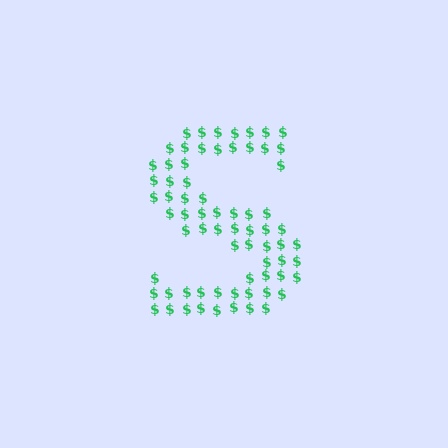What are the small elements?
The small elements are dollar signs.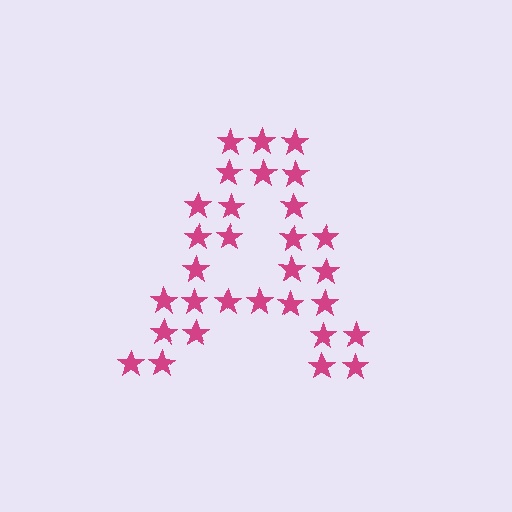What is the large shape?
The large shape is the letter A.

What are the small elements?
The small elements are stars.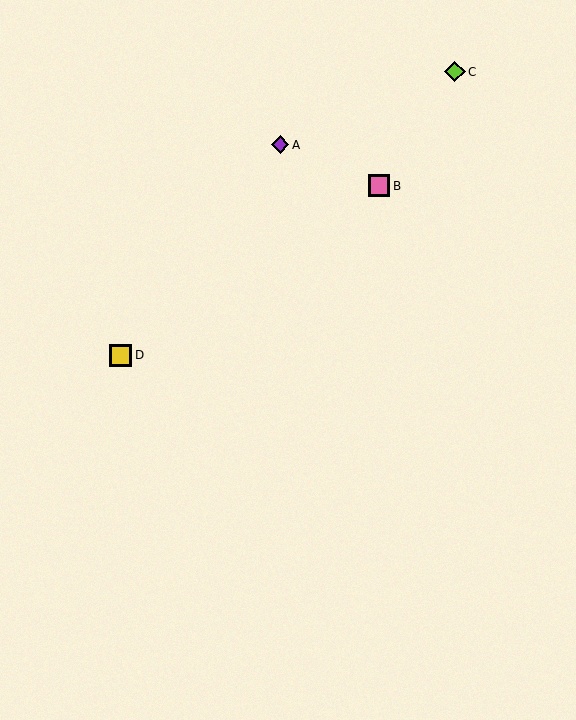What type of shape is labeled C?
Shape C is a lime diamond.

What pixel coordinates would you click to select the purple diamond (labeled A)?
Click at (280, 145) to select the purple diamond A.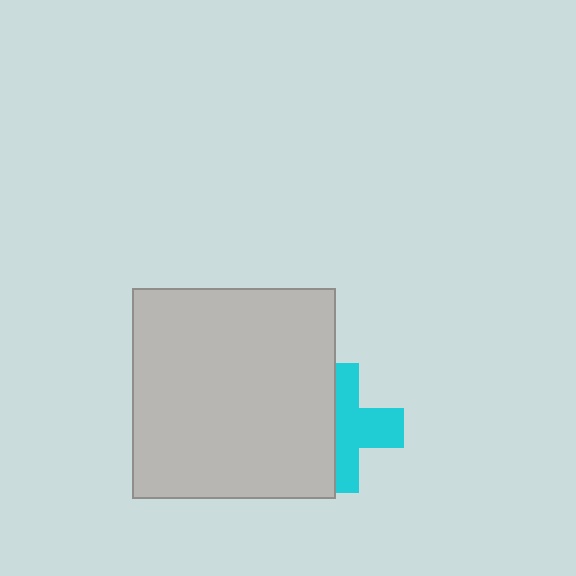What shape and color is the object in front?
The object in front is a light gray rectangle.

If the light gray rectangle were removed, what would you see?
You would see the complete cyan cross.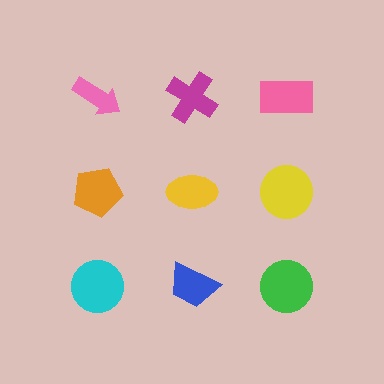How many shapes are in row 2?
3 shapes.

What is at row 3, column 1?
A cyan circle.